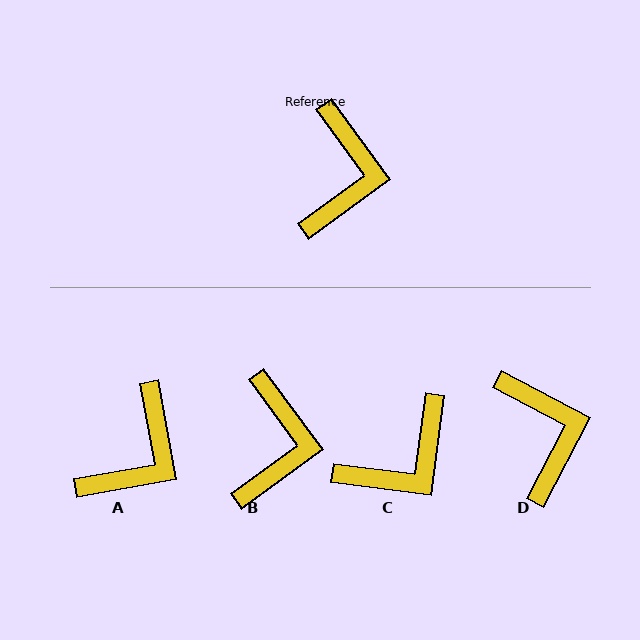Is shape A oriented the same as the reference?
No, it is off by about 26 degrees.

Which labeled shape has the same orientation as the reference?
B.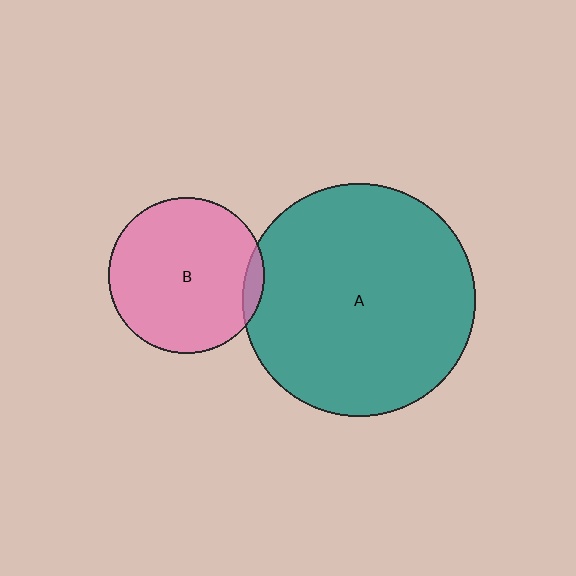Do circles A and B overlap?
Yes.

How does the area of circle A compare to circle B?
Approximately 2.2 times.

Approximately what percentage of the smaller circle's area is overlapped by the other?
Approximately 5%.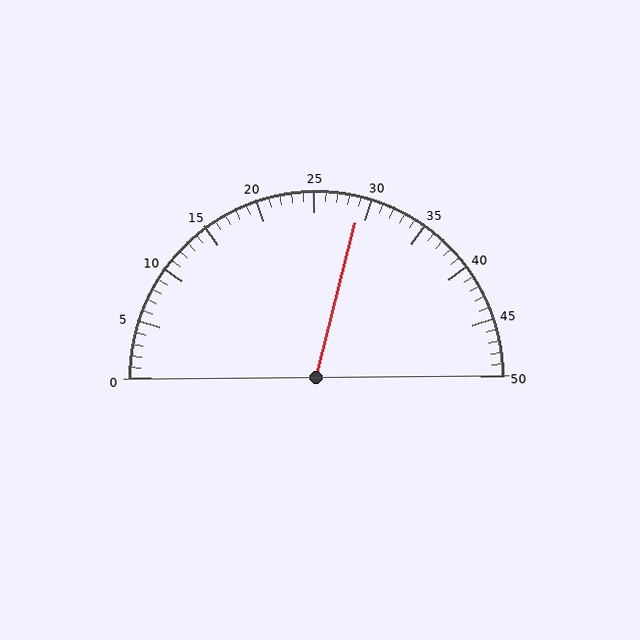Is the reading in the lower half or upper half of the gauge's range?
The reading is in the upper half of the range (0 to 50).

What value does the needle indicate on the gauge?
The needle indicates approximately 29.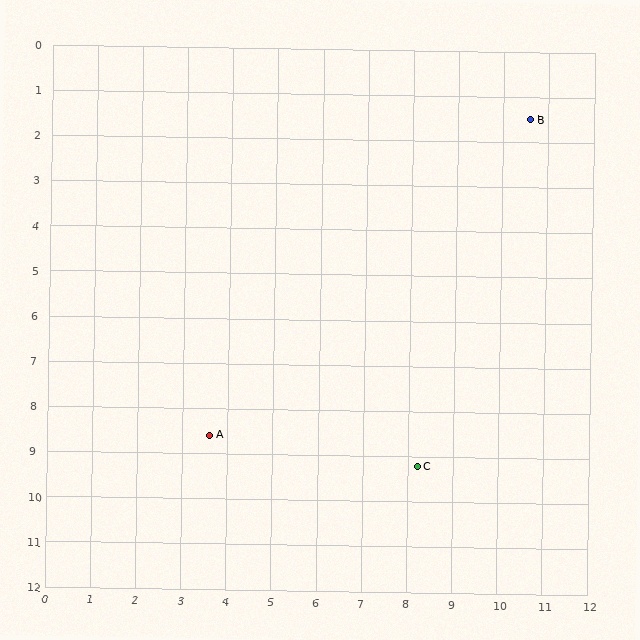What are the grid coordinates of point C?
Point C is at approximately (8.2, 9.2).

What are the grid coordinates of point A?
Point A is at approximately (3.6, 8.6).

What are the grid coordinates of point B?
Point B is at approximately (10.6, 1.5).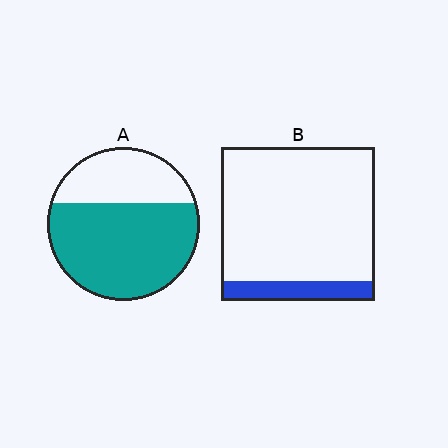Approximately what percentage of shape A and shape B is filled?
A is approximately 65% and B is approximately 15%.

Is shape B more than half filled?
No.